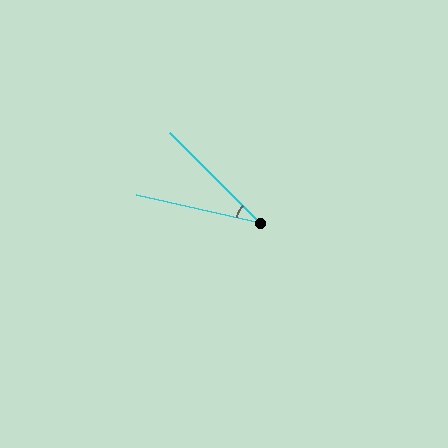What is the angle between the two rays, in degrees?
Approximately 32 degrees.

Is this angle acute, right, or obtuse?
It is acute.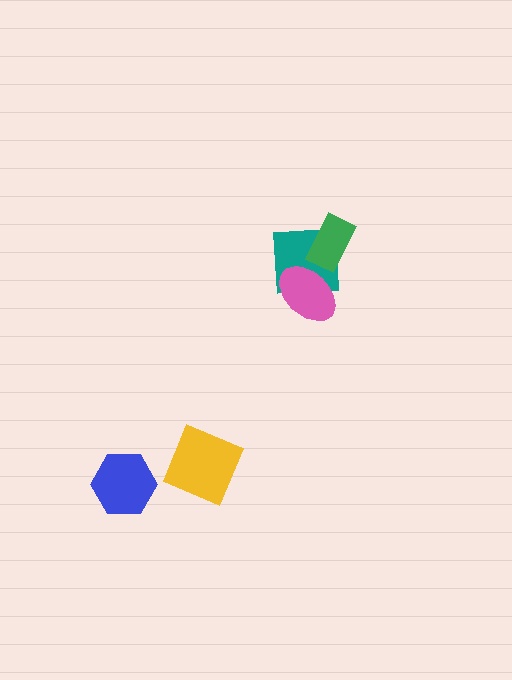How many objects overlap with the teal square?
2 objects overlap with the teal square.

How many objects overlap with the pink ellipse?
1 object overlaps with the pink ellipse.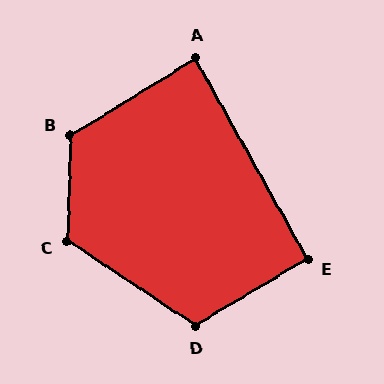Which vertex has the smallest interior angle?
A, at approximately 88 degrees.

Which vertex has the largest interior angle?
B, at approximately 123 degrees.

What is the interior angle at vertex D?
Approximately 116 degrees (obtuse).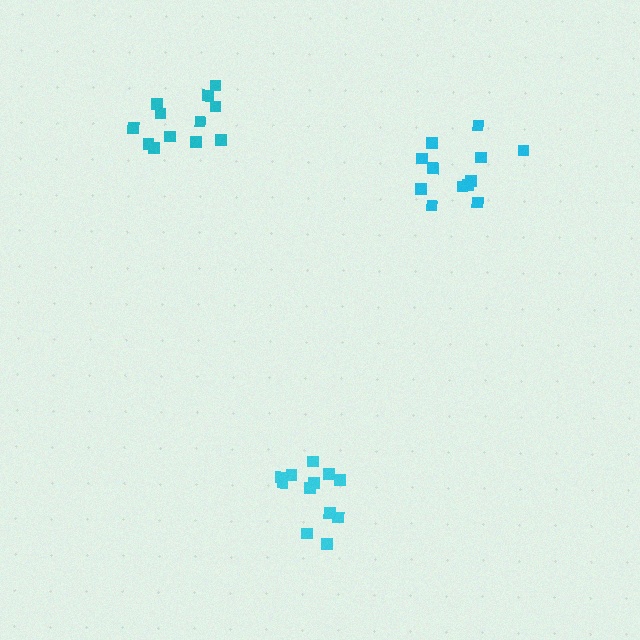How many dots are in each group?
Group 1: 12 dots, Group 2: 12 dots, Group 3: 12 dots (36 total).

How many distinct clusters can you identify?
There are 3 distinct clusters.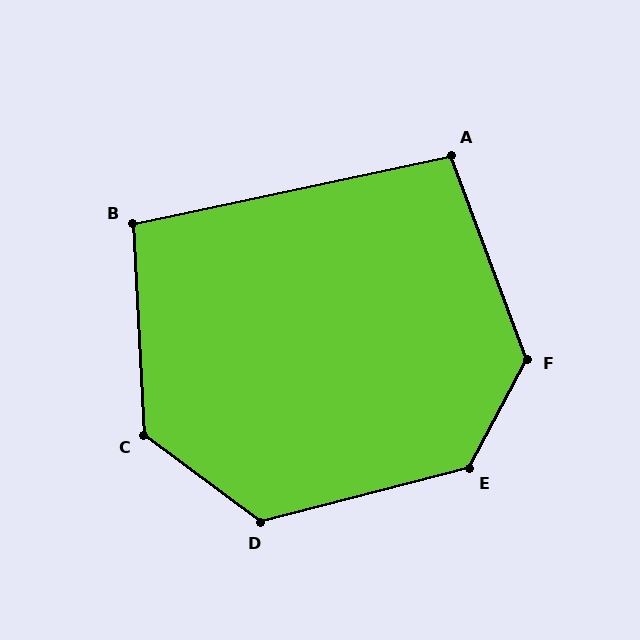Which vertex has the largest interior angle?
E, at approximately 132 degrees.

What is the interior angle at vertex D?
Approximately 129 degrees (obtuse).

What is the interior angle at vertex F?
Approximately 132 degrees (obtuse).